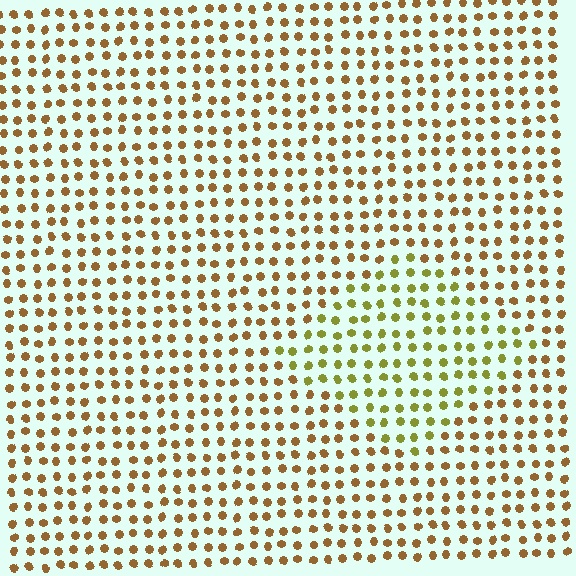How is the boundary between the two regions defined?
The boundary is defined purely by a slight shift in hue (about 38 degrees). Spacing, size, and orientation are identical on both sides.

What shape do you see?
I see a diamond.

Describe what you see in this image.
The image is filled with small brown elements in a uniform arrangement. A diamond-shaped region is visible where the elements are tinted to a slightly different hue, forming a subtle color boundary.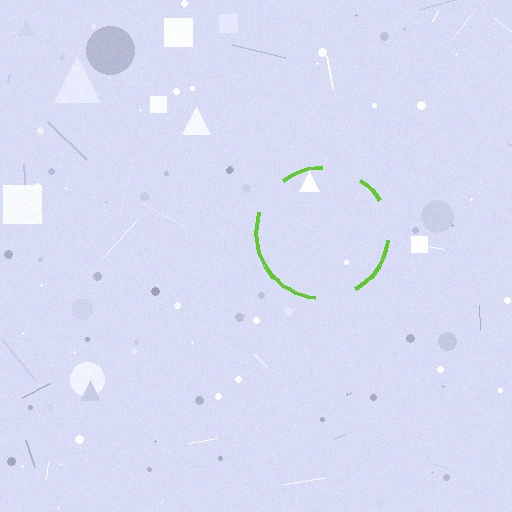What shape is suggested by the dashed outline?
The dashed outline suggests a circle.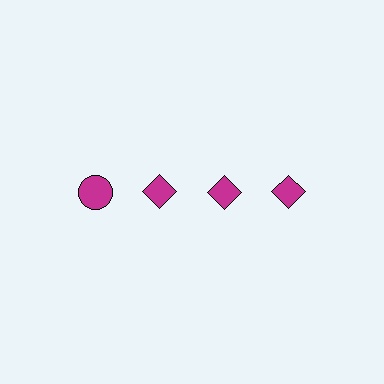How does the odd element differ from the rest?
It has a different shape: circle instead of diamond.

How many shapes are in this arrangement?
There are 4 shapes arranged in a grid pattern.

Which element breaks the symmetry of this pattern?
The magenta circle in the top row, leftmost column breaks the symmetry. All other shapes are magenta diamonds.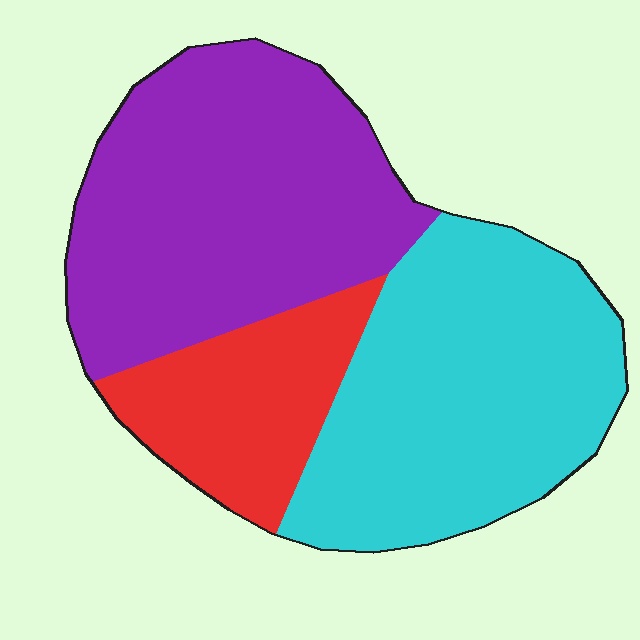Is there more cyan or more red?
Cyan.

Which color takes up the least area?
Red, at roughly 20%.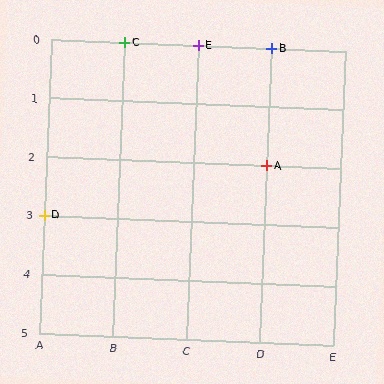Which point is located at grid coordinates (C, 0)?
Point E is at (C, 0).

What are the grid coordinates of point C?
Point C is at grid coordinates (B, 0).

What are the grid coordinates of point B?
Point B is at grid coordinates (D, 0).